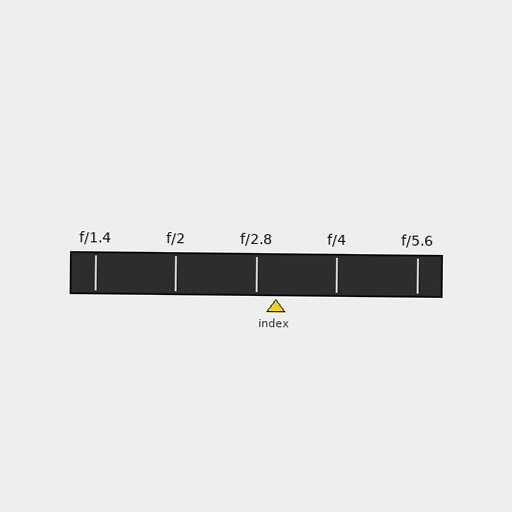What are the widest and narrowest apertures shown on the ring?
The widest aperture shown is f/1.4 and the narrowest is f/5.6.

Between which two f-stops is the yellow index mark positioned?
The index mark is between f/2.8 and f/4.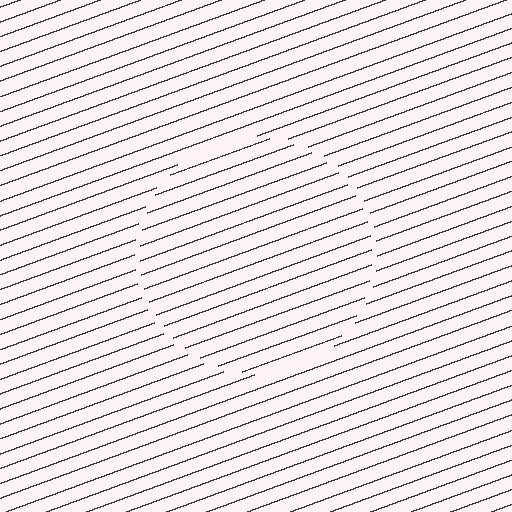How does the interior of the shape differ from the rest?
The interior of the shape contains the same grating, shifted by half a period — the contour is defined by the phase discontinuity where line-ends from the inner and outer gratings abut.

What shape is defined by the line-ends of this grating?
An illusory circle. The interior of the shape contains the same grating, shifted by half a period — the contour is defined by the phase discontinuity where line-ends from the inner and outer gratings abut.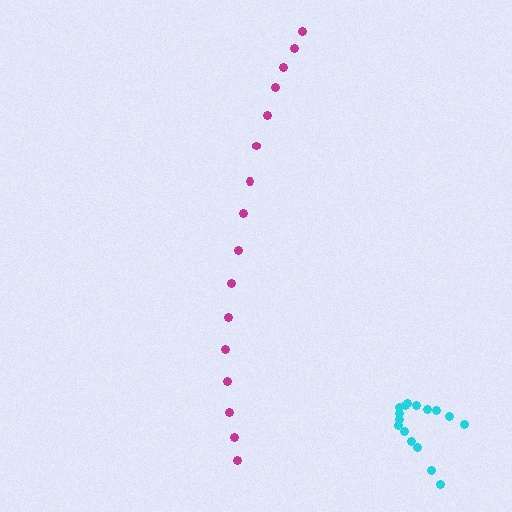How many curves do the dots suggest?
There are 2 distinct paths.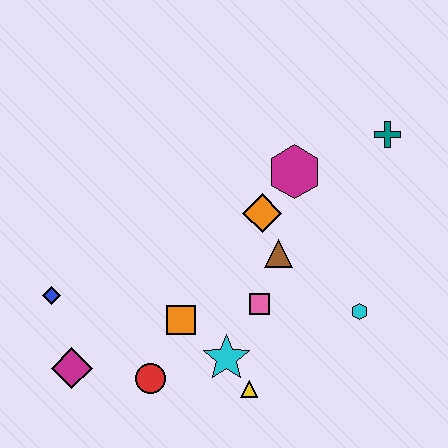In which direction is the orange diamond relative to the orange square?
The orange diamond is above the orange square.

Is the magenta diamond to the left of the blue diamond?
No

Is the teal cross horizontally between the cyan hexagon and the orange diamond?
No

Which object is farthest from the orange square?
The teal cross is farthest from the orange square.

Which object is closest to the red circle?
The orange square is closest to the red circle.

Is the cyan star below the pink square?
Yes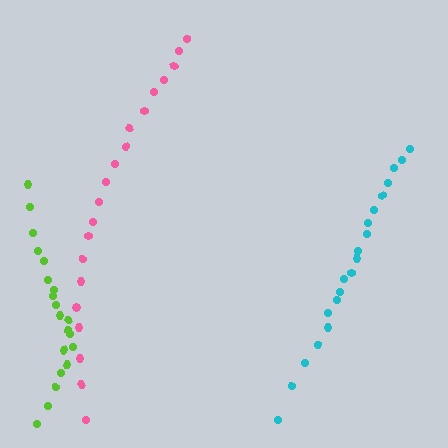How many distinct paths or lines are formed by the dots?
There are 3 distinct paths.